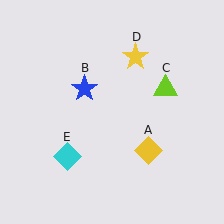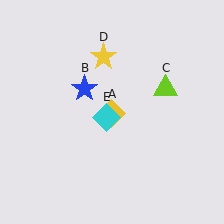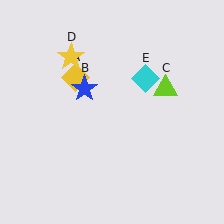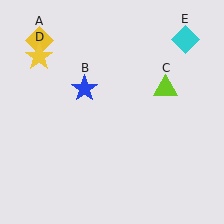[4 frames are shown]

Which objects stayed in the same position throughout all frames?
Blue star (object B) and lime triangle (object C) remained stationary.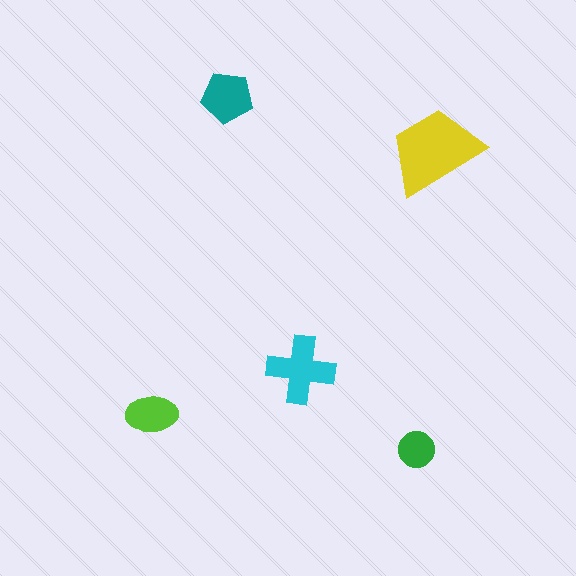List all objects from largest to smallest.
The yellow trapezoid, the cyan cross, the teal pentagon, the lime ellipse, the green circle.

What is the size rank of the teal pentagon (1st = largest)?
3rd.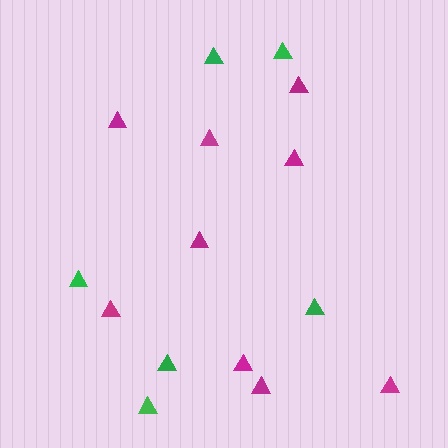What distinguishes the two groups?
There are 2 groups: one group of magenta triangles (9) and one group of green triangles (6).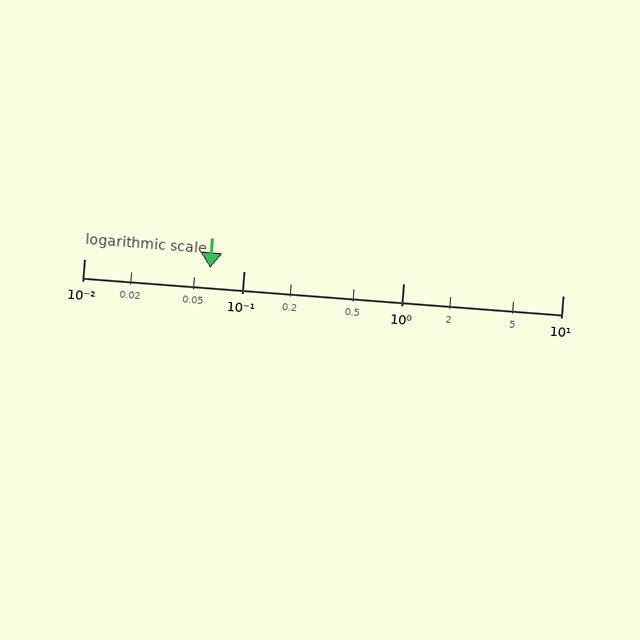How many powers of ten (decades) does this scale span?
The scale spans 3 decades, from 0.01 to 10.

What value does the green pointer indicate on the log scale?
The pointer indicates approximately 0.062.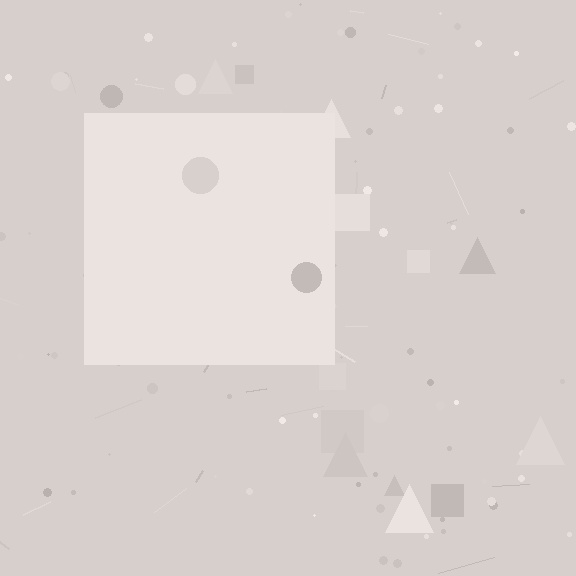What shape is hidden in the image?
A square is hidden in the image.